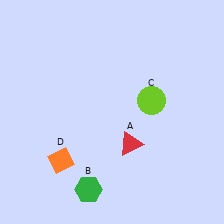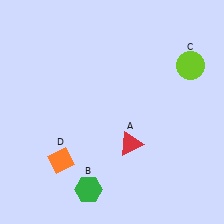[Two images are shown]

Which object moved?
The lime circle (C) moved right.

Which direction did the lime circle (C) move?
The lime circle (C) moved right.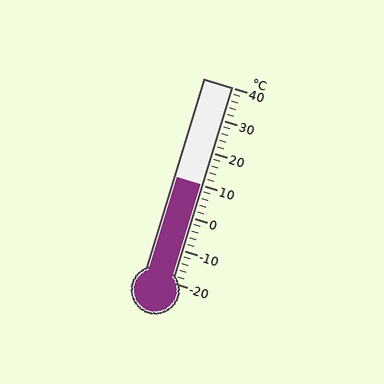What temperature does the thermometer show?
The thermometer shows approximately 10°C.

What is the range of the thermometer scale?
The thermometer scale ranges from -20°C to 40°C.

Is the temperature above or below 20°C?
The temperature is below 20°C.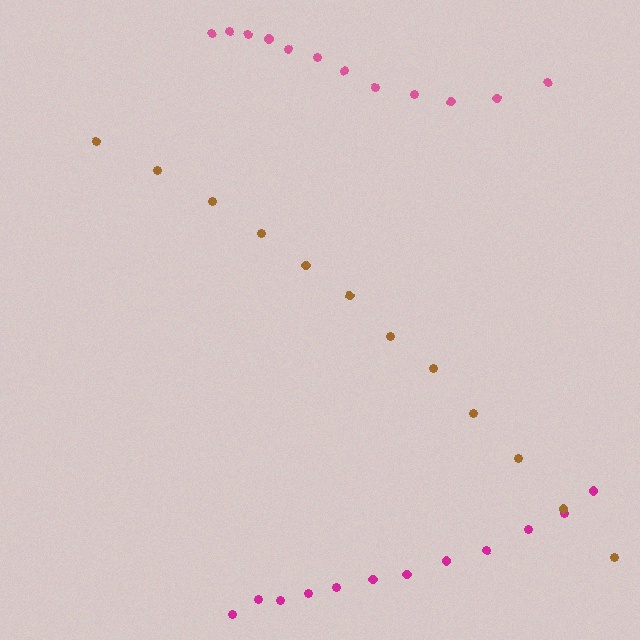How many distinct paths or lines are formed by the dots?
There are 3 distinct paths.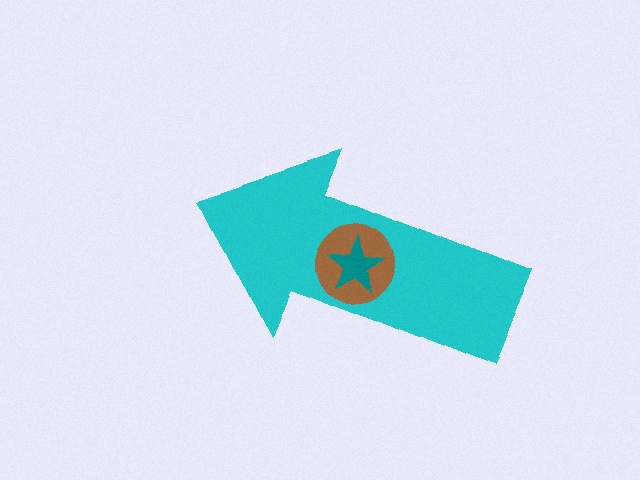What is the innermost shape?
The teal star.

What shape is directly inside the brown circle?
The teal star.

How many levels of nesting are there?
3.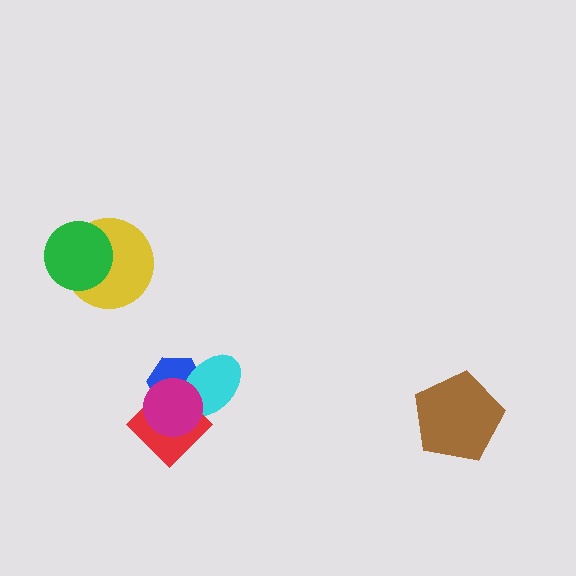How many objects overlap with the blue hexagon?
3 objects overlap with the blue hexagon.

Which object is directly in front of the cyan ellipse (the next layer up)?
The red diamond is directly in front of the cyan ellipse.